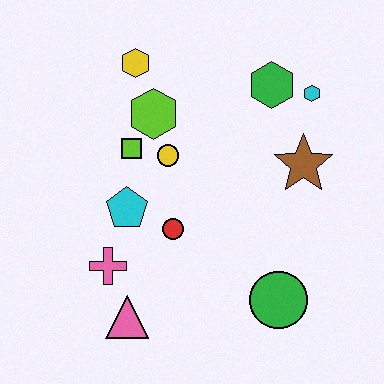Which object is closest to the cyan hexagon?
The green hexagon is closest to the cyan hexagon.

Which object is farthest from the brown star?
The pink triangle is farthest from the brown star.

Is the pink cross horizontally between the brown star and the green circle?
No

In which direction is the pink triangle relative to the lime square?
The pink triangle is below the lime square.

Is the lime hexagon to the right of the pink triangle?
Yes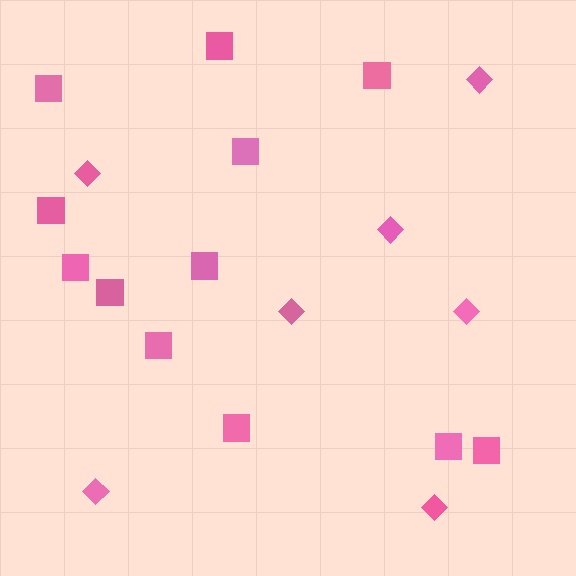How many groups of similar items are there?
There are 2 groups: one group of squares (12) and one group of diamonds (7).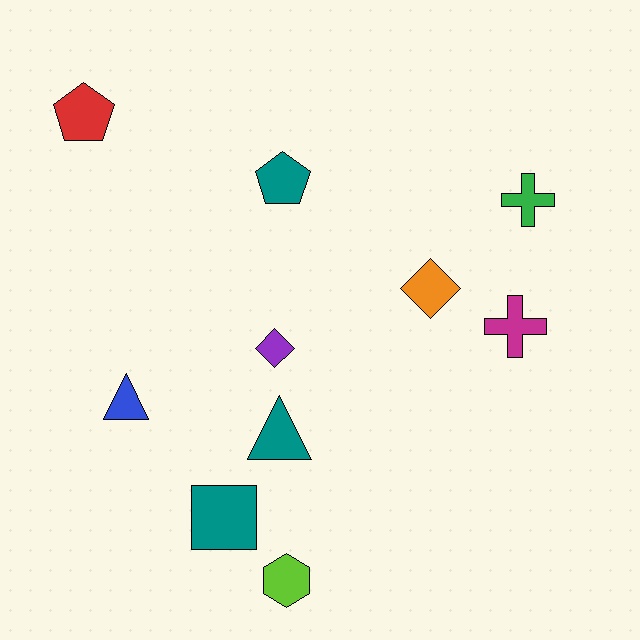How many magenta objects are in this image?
There is 1 magenta object.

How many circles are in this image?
There are no circles.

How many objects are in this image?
There are 10 objects.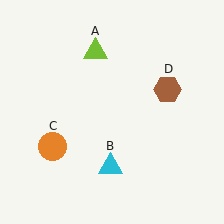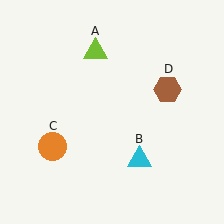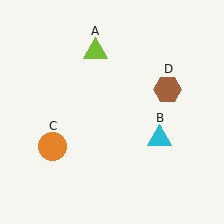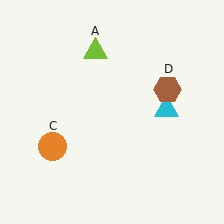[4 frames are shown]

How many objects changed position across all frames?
1 object changed position: cyan triangle (object B).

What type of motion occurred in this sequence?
The cyan triangle (object B) rotated counterclockwise around the center of the scene.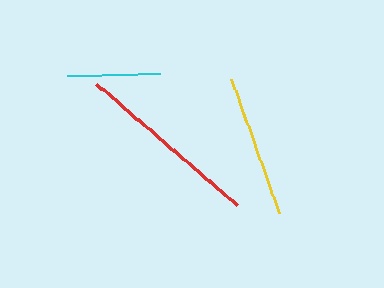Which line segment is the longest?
The red line is the longest at approximately 185 pixels.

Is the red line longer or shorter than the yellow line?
The red line is longer than the yellow line.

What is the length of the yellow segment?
The yellow segment is approximately 142 pixels long.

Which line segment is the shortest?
The cyan line is the shortest at approximately 93 pixels.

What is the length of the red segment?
The red segment is approximately 185 pixels long.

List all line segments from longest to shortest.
From longest to shortest: red, yellow, cyan.